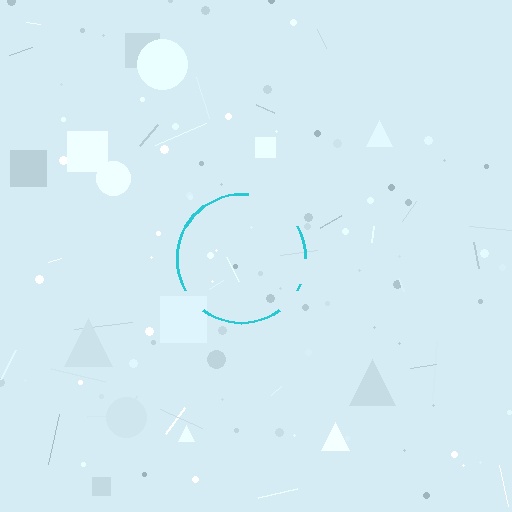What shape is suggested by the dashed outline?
The dashed outline suggests a circle.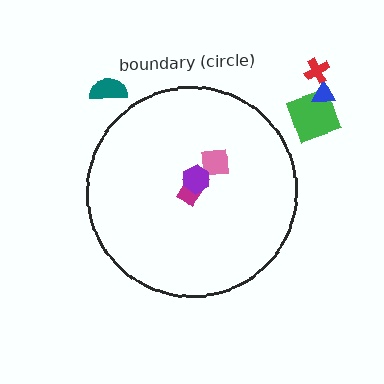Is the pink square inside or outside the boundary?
Inside.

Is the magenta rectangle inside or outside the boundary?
Inside.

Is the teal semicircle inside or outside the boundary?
Outside.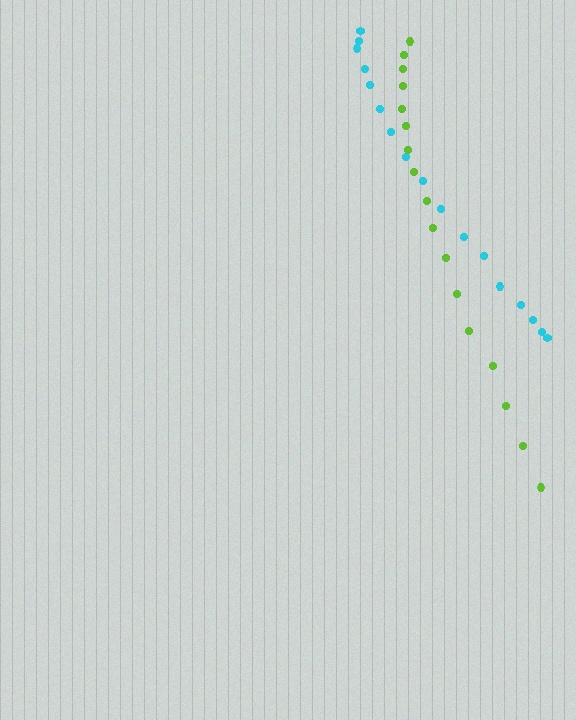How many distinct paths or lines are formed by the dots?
There are 2 distinct paths.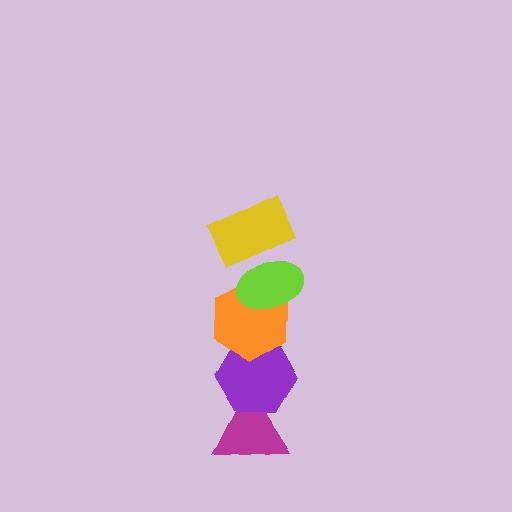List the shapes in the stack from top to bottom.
From top to bottom: the yellow rectangle, the lime ellipse, the orange hexagon, the purple hexagon, the magenta triangle.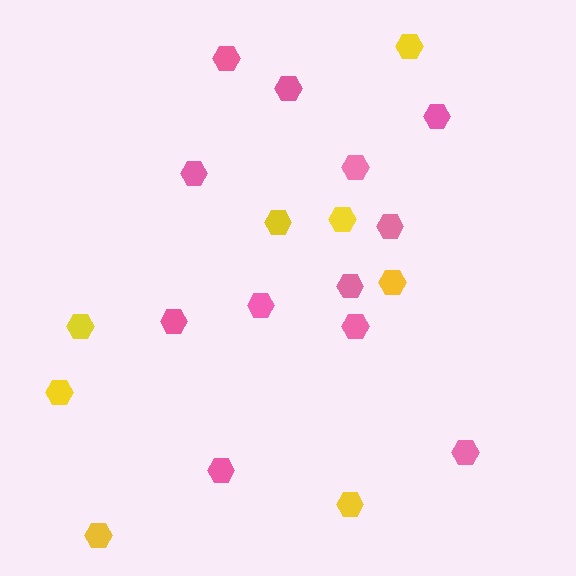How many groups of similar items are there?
There are 2 groups: one group of yellow hexagons (8) and one group of pink hexagons (12).